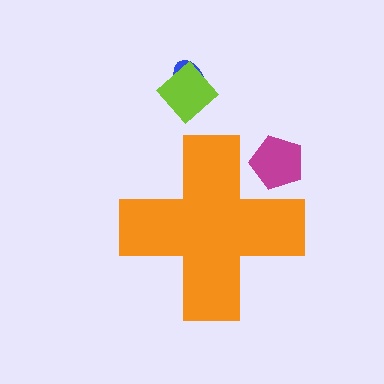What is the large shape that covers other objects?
An orange cross.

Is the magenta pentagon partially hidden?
Yes, the magenta pentagon is partially hidden behind the orange cross.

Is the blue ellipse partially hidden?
No, the blue ellipse is fully visible.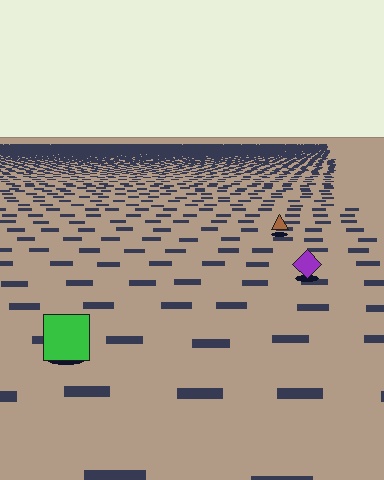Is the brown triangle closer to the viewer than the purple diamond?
No. The purple diamond is closer — you can tell from the texture gradient: the ground texture is coarser near it.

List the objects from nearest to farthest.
From nearest to farthest: the green square, the purple diamond, the brown triangle.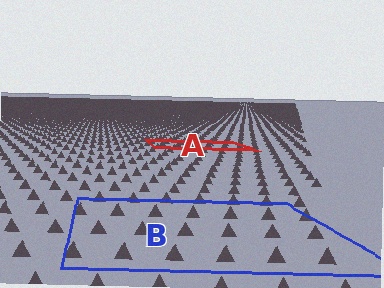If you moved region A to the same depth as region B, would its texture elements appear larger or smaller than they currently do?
They would appear larger. At a closer depth, the same texture elements are projected at a bigger on-screen size.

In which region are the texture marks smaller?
The texture marks are smaller in region A, because it is farther away.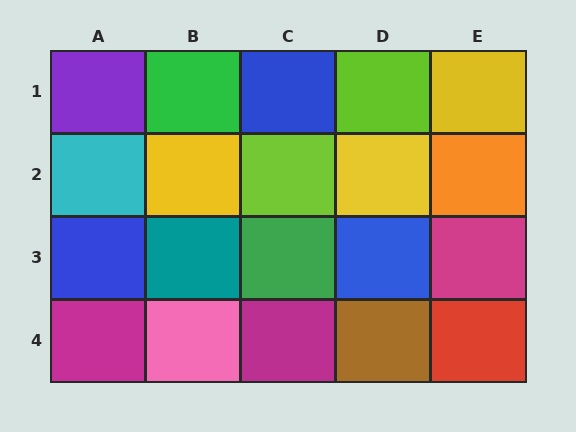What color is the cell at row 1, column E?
Yellow.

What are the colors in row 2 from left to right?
Cyan, yellow, lime, yellow, orange.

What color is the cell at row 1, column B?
Green.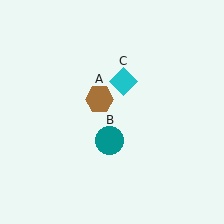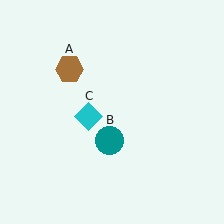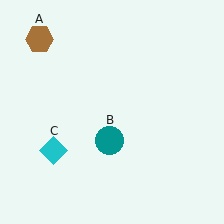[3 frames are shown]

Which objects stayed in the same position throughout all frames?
Teal circle (object B) remained stationary.